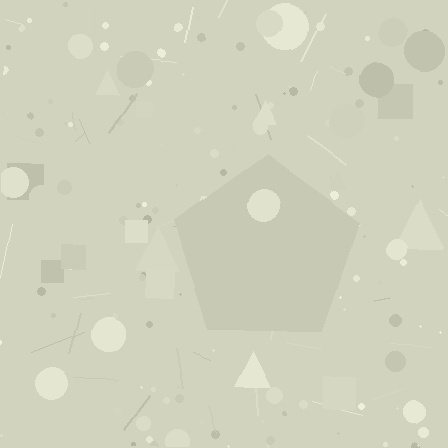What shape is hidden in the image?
A pentagon is hidden in the image.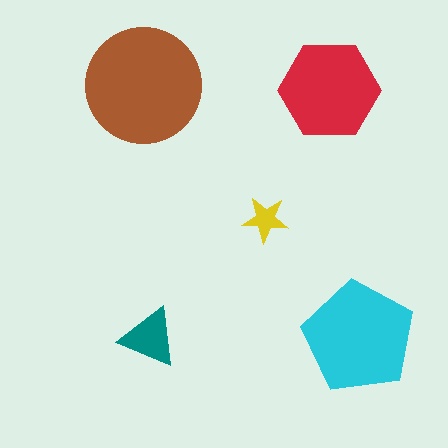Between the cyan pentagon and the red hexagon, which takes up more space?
The cyan pentagon.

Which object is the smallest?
The yellow star.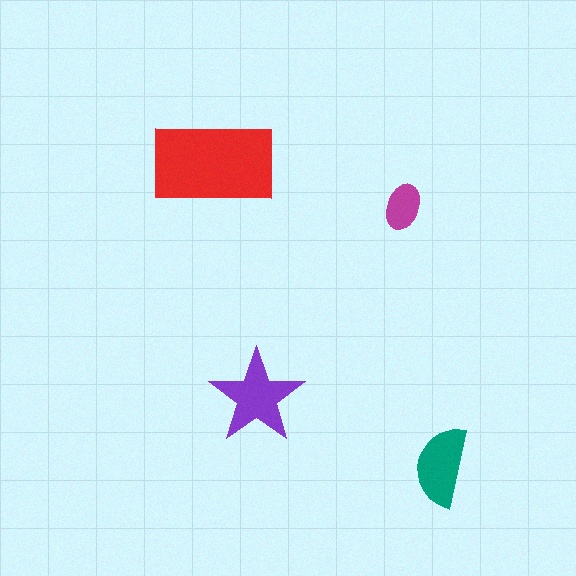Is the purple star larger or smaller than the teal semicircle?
Larger.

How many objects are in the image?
There are 4 objects in the image.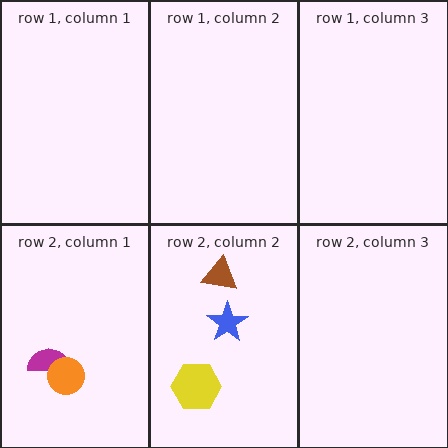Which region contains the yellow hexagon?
The row 2, column 2 region.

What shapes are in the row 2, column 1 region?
The magenta semicircle, the orange circle.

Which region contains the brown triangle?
The row 2, column 2 region.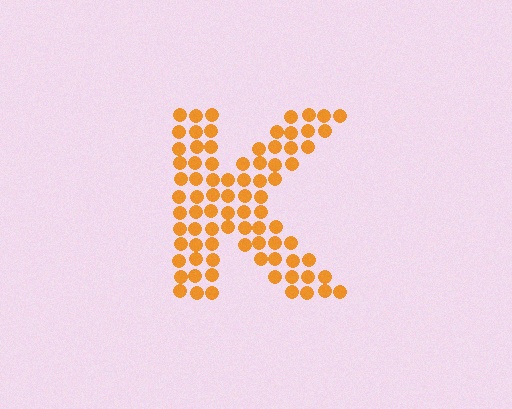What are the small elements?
The small elements are circles.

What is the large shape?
The large shape is the letter K.